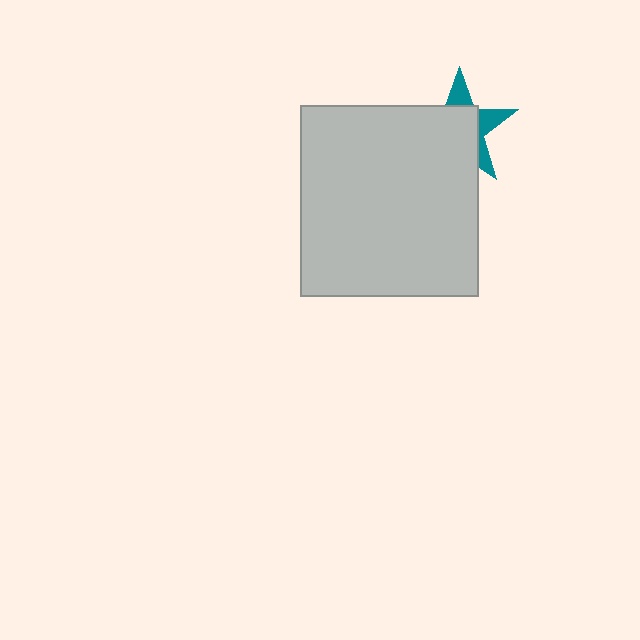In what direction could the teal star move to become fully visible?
The teal star could move toward the upper-right. That would shift it out from behind the light gray rectangle entirely.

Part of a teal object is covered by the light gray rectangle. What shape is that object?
It is a star.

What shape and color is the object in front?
The object in front is a light gray rectangle.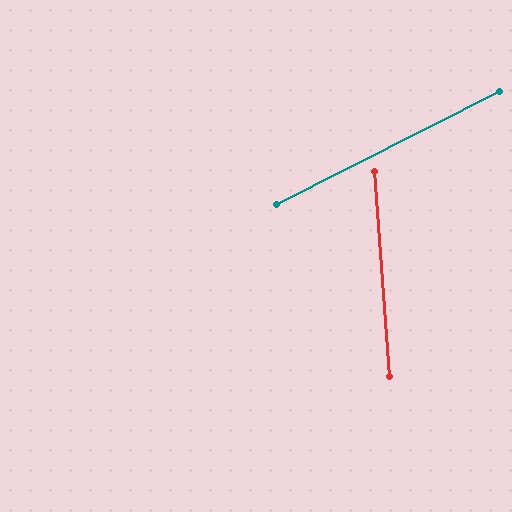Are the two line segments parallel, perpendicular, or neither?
Neither parallel nor perpendicular — they differ by about 67°.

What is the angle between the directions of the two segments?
Approximately 67 degrees.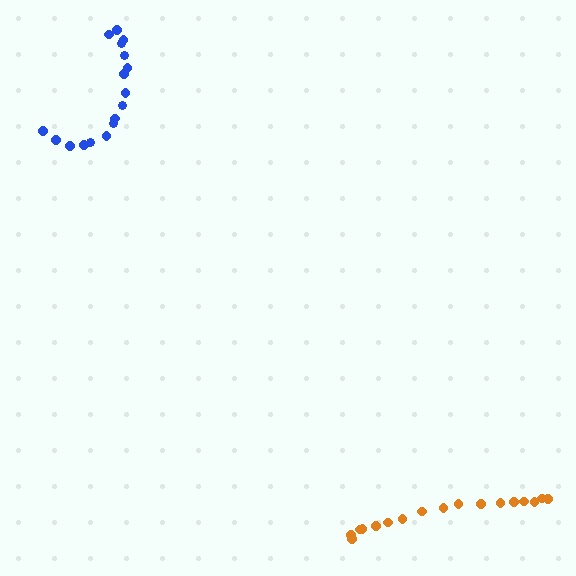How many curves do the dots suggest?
There are 2 distinct paths.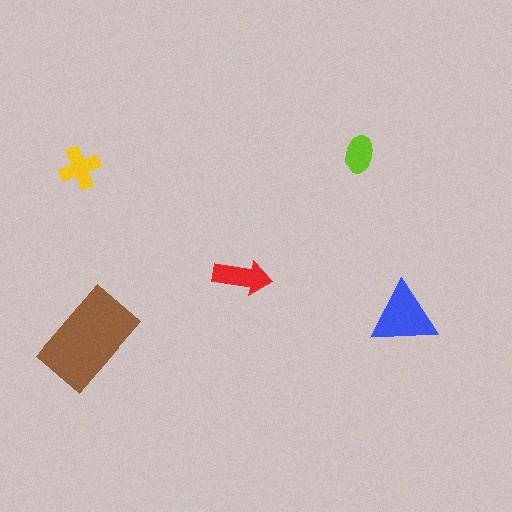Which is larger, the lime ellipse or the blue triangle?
The blue triangle.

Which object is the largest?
The brown rectangle.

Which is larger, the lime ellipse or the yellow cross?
The yellow cross.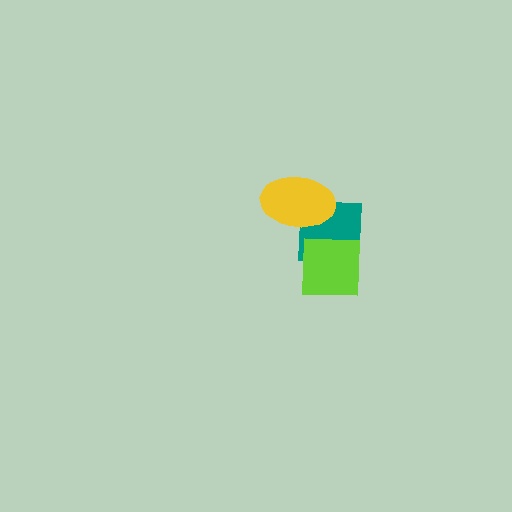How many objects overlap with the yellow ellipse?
1 object overlaps with the yellow ellipse.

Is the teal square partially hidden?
Yes, it is partially covered by another shape.